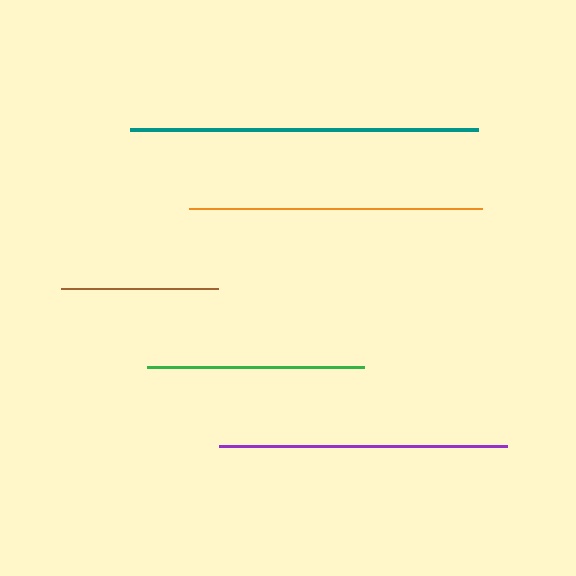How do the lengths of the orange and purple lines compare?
The orange and purple lines are approximately the same length.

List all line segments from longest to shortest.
From longest to shortest: teal, orange, purple, green, brown.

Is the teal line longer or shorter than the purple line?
The teal line is longer than the purple line.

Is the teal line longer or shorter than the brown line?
The teal line is longer than the brown line.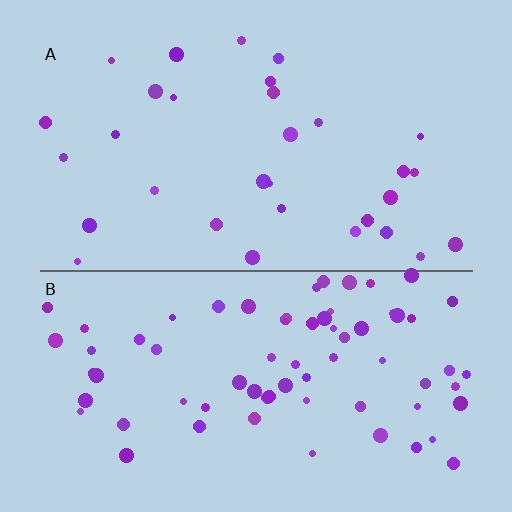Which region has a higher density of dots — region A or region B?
B (the bottom).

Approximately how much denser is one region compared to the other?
Approximately 2.3× — region B over region A.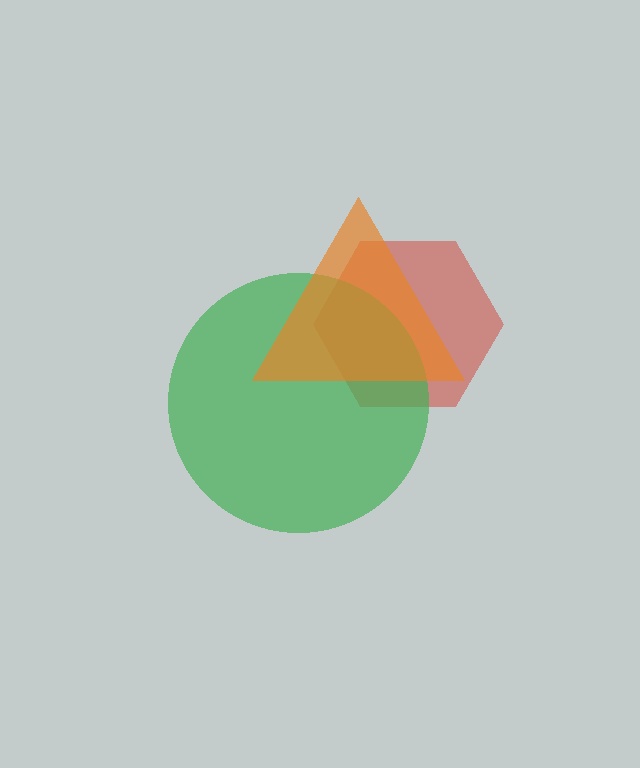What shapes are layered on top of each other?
The layered shapes are: a red hexagon, a green circle, an orange triangle.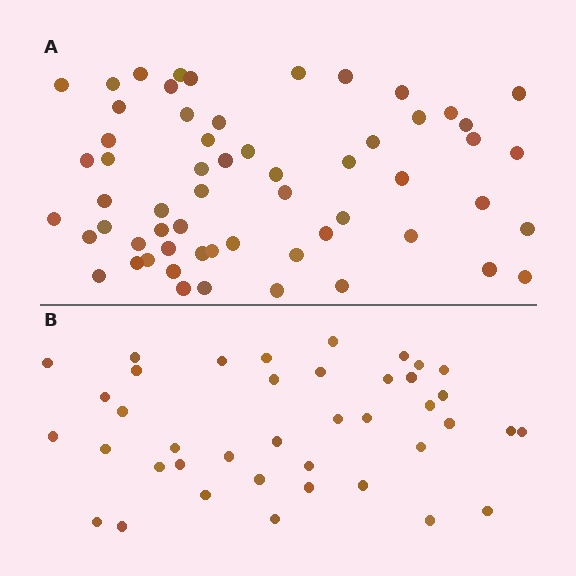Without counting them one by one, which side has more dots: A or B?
Region A (the top region) has more dots.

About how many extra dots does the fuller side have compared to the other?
Region A has approximately 20 more dots than region B.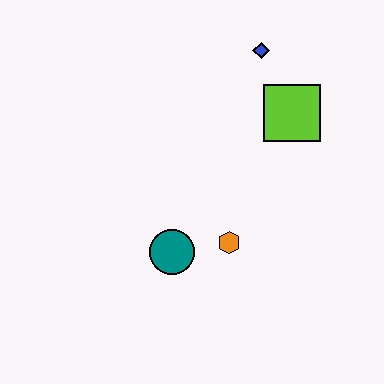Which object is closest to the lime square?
The blue diamond is closest to the lime square.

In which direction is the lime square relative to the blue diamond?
The lime square is below the blue diamond.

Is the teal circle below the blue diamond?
Yes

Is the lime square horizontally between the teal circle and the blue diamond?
No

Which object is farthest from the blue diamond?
The teal circle is farthest from the blue diamond.